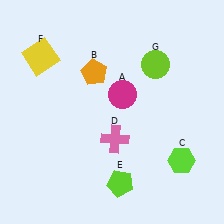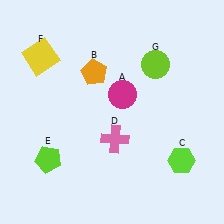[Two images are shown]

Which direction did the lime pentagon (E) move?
The lime pentagon (E) moved left.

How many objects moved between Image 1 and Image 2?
1 object moved between the two images.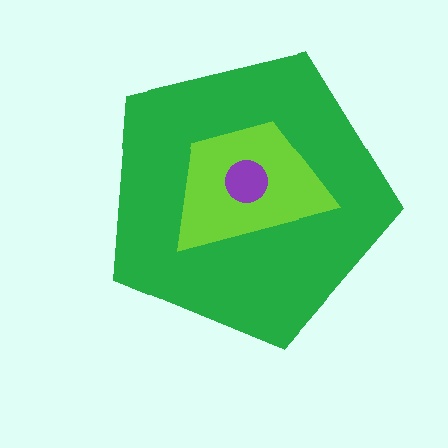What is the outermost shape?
The green pentagon.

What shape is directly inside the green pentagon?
The lime trapezoid.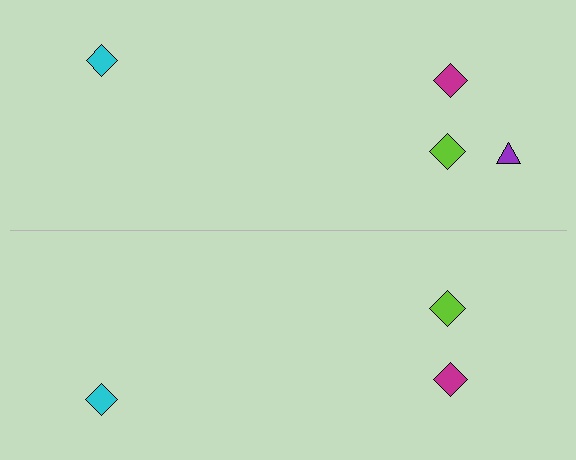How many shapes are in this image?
There are 7 shapes in this image.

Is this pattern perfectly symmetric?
No, the pattern is not perfectly symmetric. A purple triangle is missing from the bottom side.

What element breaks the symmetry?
A purple triangle is missing from the bottom side.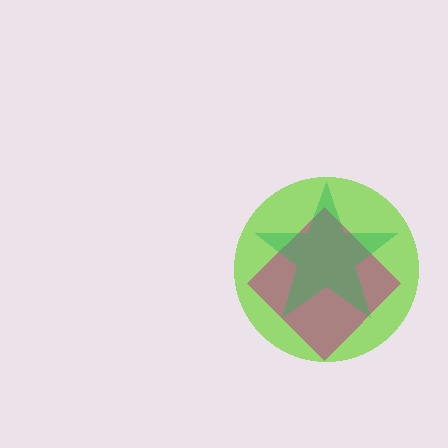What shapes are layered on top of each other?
The layered shapes are: a lime circle, a magenta diamond, a green star.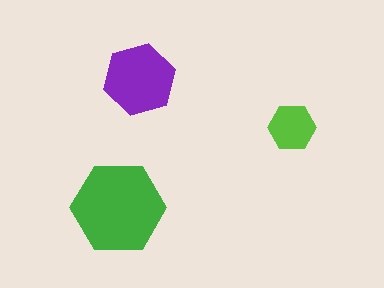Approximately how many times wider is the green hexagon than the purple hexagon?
About 1.5 times wider.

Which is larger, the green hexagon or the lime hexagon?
The green one.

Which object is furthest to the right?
The lime hexagon is rightmost.